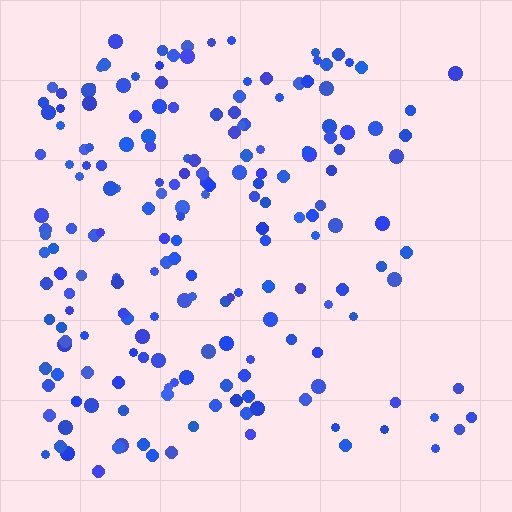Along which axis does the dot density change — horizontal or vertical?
Horizontal.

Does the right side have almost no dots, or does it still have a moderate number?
Still a moderate number, just noticeably fewer than the left.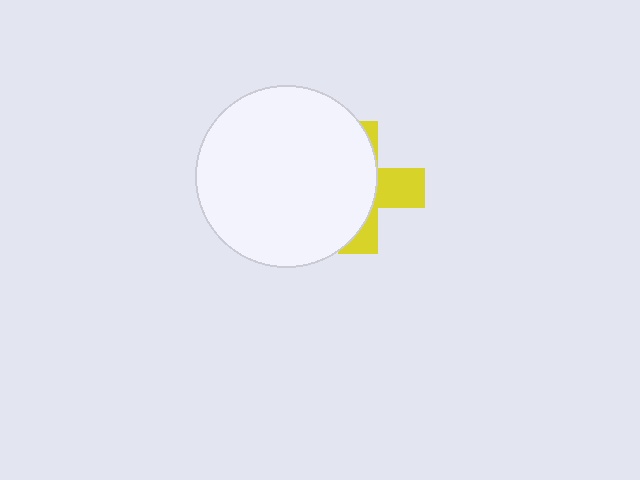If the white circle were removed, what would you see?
You would see the complete yellow cross.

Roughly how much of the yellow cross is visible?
A small part of it is visible (roughly 35%).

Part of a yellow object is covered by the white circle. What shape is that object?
It is a cross.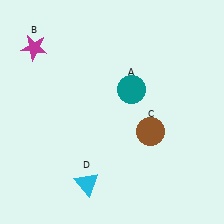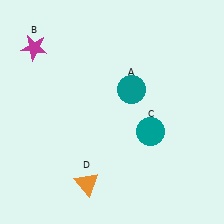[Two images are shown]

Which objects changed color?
C changed from brown to teal. D changed from cyan to orange.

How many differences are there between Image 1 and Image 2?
There are 2 differences between the two images.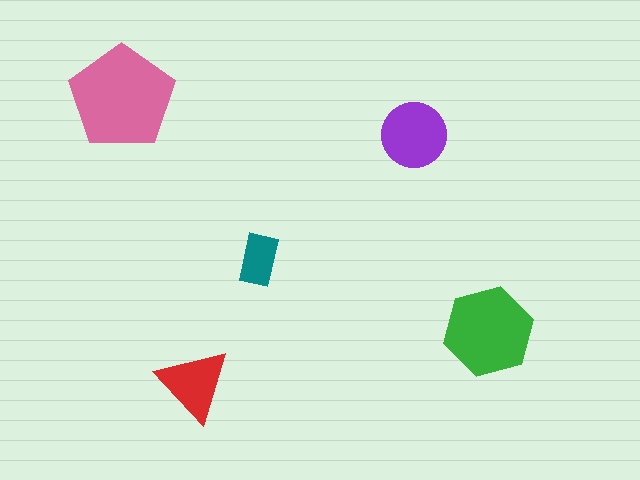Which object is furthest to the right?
The green hexagon is rightmost.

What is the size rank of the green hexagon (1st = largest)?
2nd.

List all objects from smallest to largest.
The teal rectangle, the red triangle, the purple circle, the green hexagon, the pink pentagon.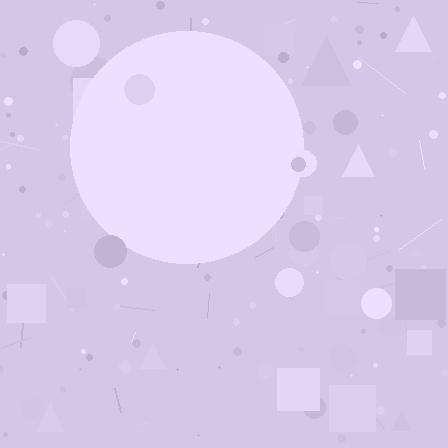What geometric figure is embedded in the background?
A circle is embedded in the background.